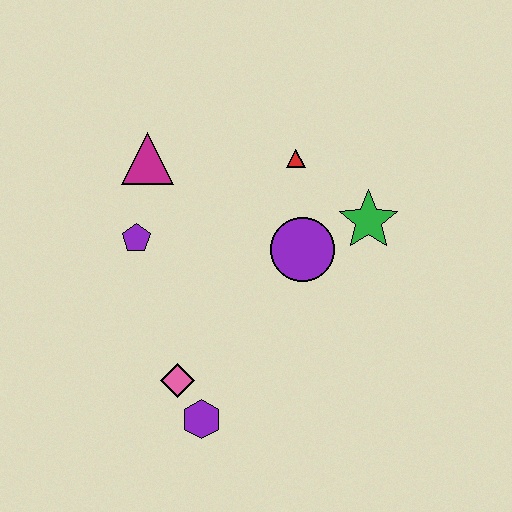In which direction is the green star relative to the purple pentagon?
The green star is to the right of the purple pentagon.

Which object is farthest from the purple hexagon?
The red triangle is farthest from the purple hexagon.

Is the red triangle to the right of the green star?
No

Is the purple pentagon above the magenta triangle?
No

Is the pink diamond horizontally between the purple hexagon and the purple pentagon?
Yes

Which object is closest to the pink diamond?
The purple hexagon is closest to the pink diamond.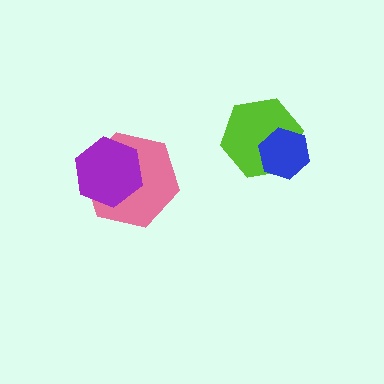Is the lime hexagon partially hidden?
Yes, it is partially covered by another shape.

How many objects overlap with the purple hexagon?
1 object overlaps with the purple hexagon.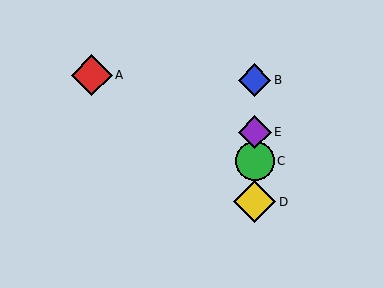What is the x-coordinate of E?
Object E is at x≈255.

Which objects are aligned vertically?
Objects B, C, D, E are aligned vertically.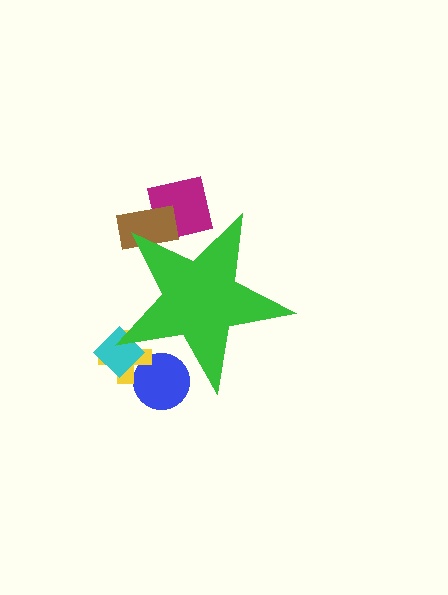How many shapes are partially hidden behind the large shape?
5 shapes are partially hidden.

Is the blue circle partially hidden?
Yes, the blue circle is partially hidden behind the green star.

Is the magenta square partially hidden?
Yes, the magenta square is partially hidden behind the green star.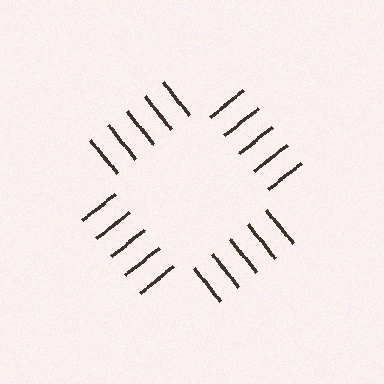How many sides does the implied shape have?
4 sides — the line-ends trace a square.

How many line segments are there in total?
20 — 5 along each of the 4 edges.